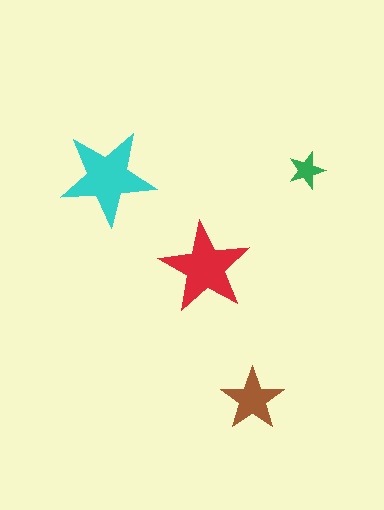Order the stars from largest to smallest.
the cyan one, the red one, the brown one, the green one.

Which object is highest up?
The green star is topmost.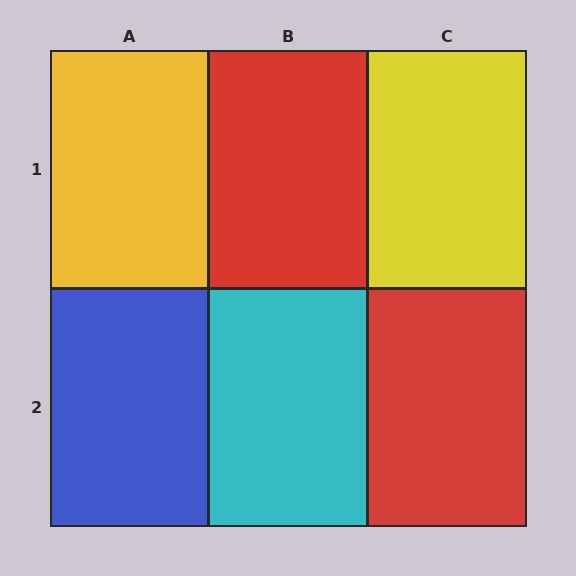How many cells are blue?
1 cell is blue.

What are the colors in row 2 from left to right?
Blue, cyan, red.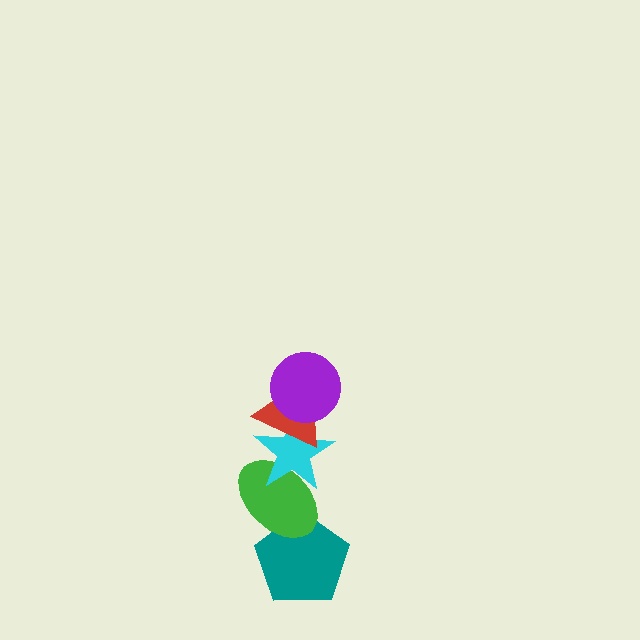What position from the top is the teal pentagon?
The teal pentagon is 5th from the top.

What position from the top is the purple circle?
The purple circle is 1st from the top.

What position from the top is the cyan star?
The cyan star is 3rd from the top.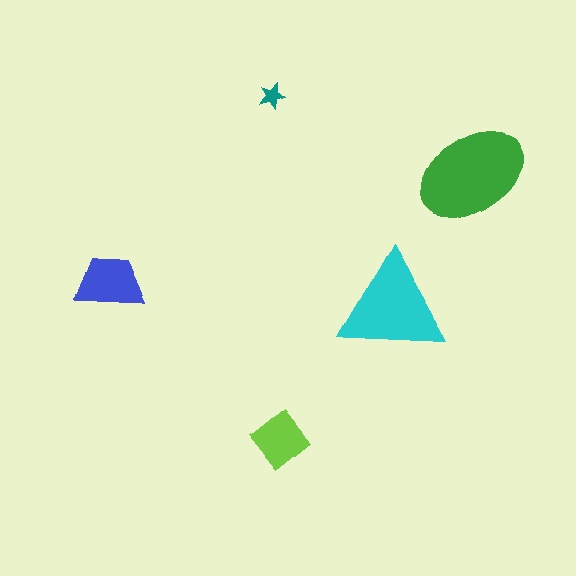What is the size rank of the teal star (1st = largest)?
5th.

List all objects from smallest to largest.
The teal star, the lime diamond, the blue trapezoid, the cyan triangle, the green ellipse.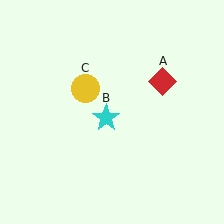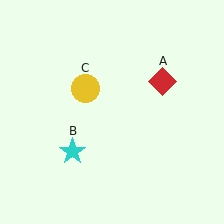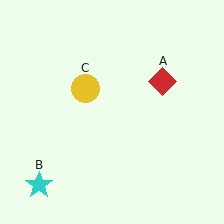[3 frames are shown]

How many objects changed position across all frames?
1 object changed position: cyan star (object B).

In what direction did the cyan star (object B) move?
The cyan star (object B) moved down and to the left.